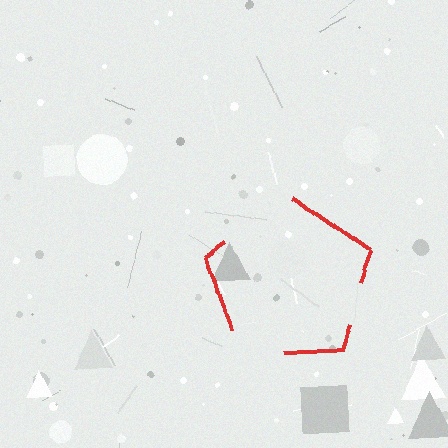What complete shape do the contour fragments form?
The contour fragments form a pentagon.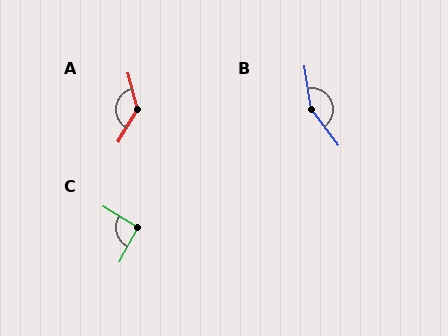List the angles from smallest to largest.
C (93°), A (135°), B (152°).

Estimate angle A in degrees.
Approximately 135 degrees.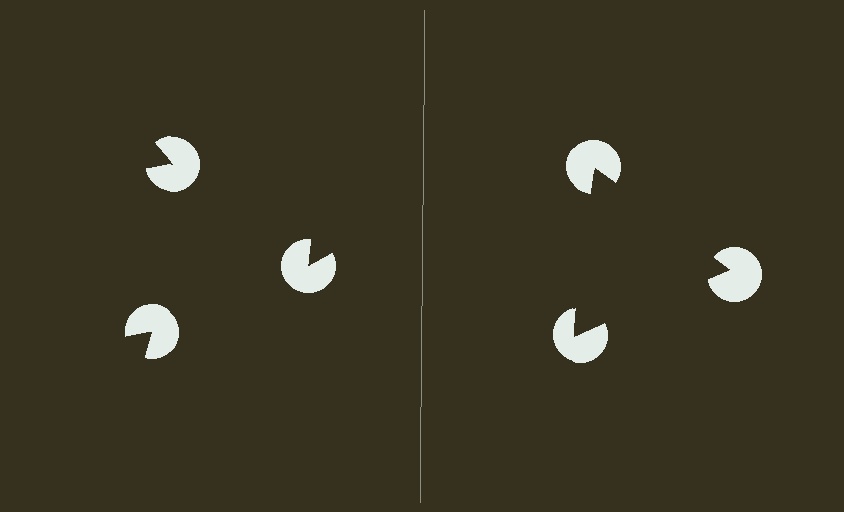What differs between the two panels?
The pac-man discs are positioned identically on both sides; only the wedge orientations differ. On the right they align to a triangle; on the left they are misaligned.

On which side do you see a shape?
An illusory triangle appears on the right side. On the left side the wedge cuts are rotated, so no coherent shape forms.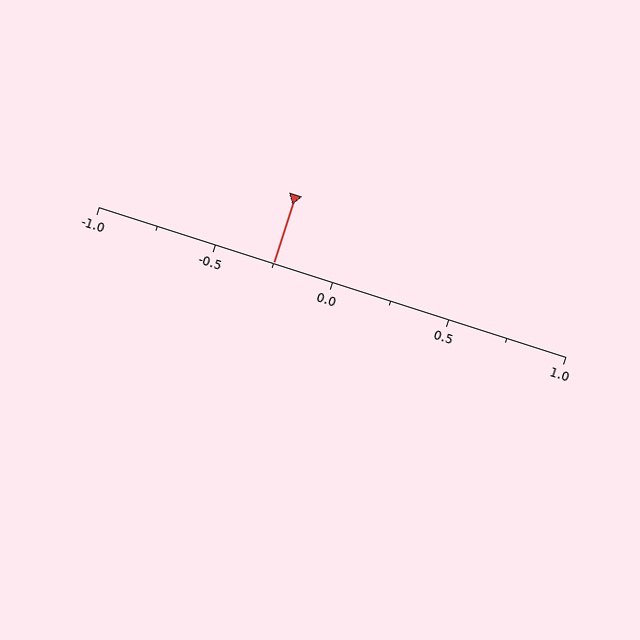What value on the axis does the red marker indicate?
The marker indicates approximately -0.25.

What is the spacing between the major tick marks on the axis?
The major ticks are spaced 0.5 apart.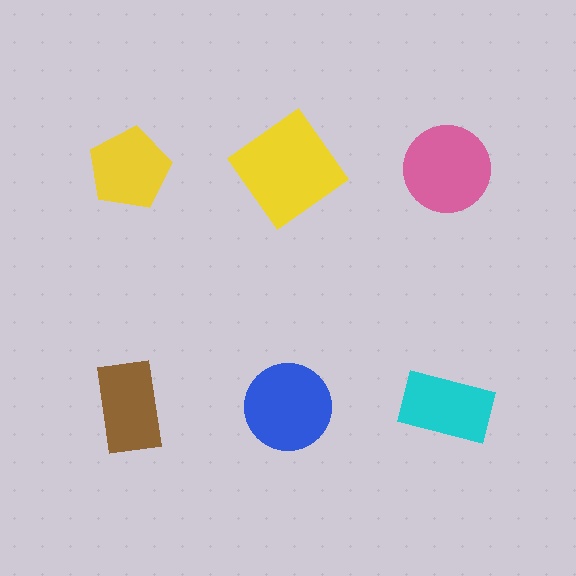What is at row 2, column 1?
A brown rectangle.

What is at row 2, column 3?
A cyan rectangle.